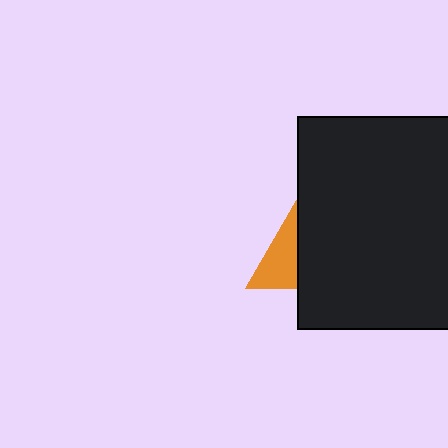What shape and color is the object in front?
The object in front is a black square.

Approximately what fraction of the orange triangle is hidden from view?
Roughly 69% of the orange triangle is hidden behind the black square.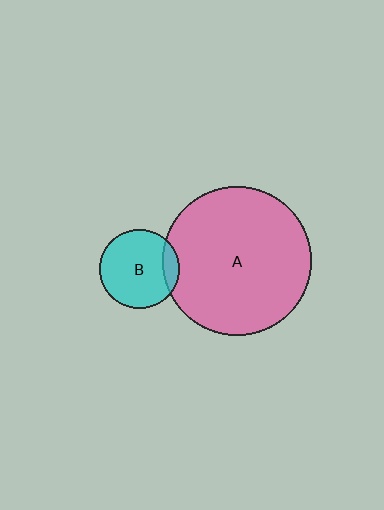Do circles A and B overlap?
Yes.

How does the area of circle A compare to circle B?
Approximately 3.5 times.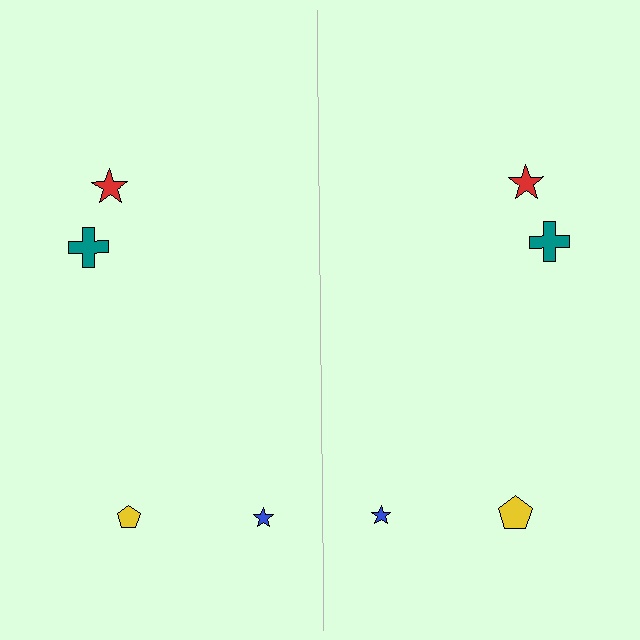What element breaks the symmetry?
The yellow pentagon on the right side has a different size than its mirror counterpart.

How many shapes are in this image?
There are 8 shapes in this image.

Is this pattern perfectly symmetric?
No, the pattern is not perfectly symmetric. The yellow pentagon on the right side has a different size than its mirror counterpart.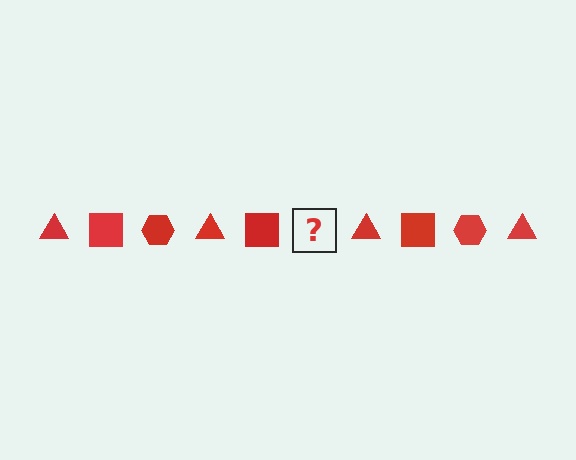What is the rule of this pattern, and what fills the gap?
The rule is that the pattern cycles through triangle, square, hexagon shapes in red. The gap should be filled with a red hexagon.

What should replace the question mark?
The question mark should be replaced with a red hexagon.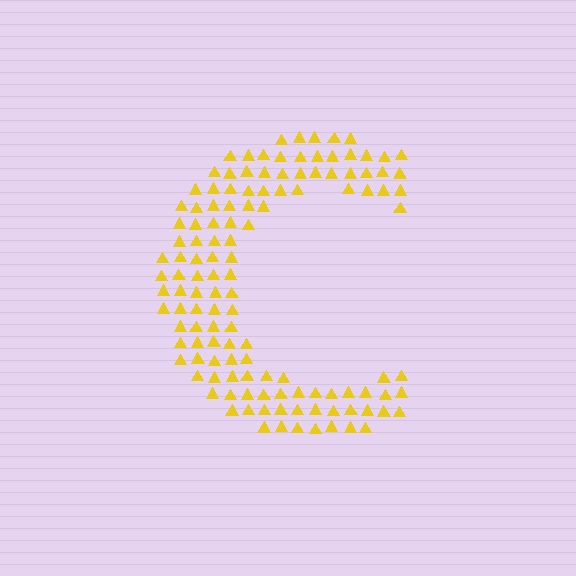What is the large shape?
The large shape is the letter C.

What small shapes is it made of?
It is made of small triangles.